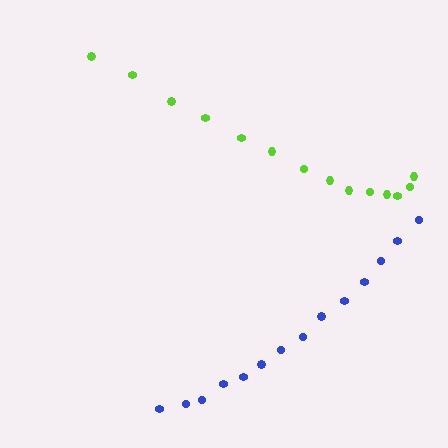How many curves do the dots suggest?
There are 2 distinct paths.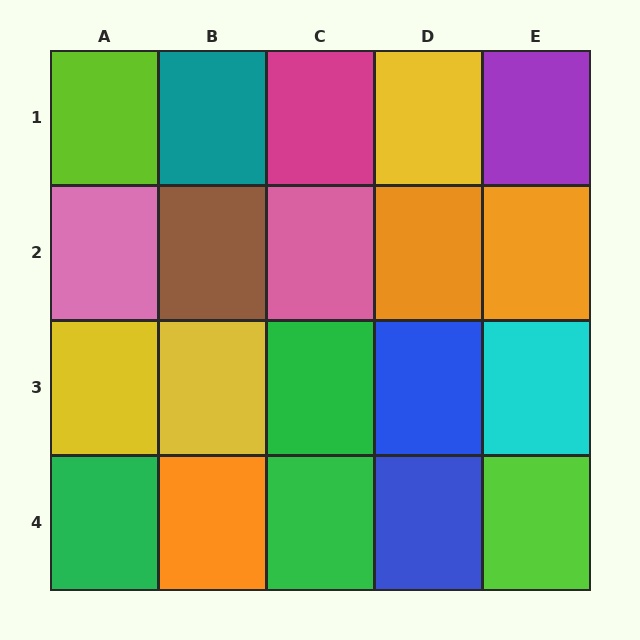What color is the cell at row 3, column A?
Yellow.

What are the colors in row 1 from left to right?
Lime, teal, magenta, yellow, purple.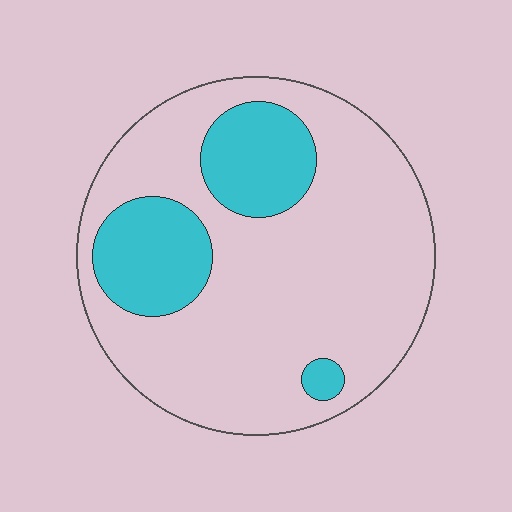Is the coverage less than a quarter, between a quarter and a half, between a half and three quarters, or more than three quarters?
Less than a quarter.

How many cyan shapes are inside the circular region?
3.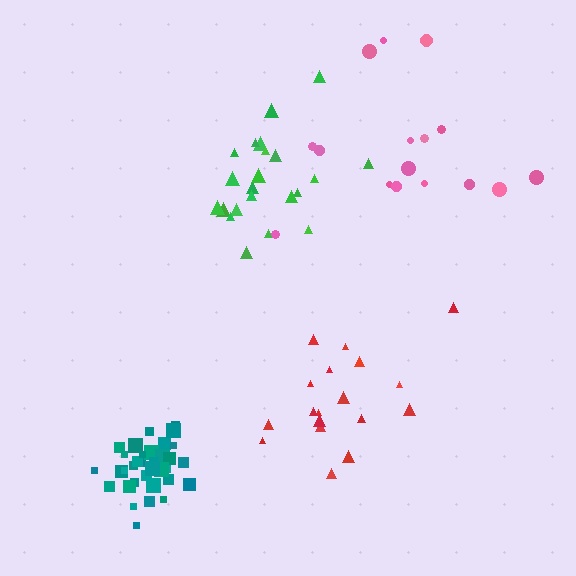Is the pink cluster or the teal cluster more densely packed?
Teal.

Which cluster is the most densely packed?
Teal.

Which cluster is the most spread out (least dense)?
Pink.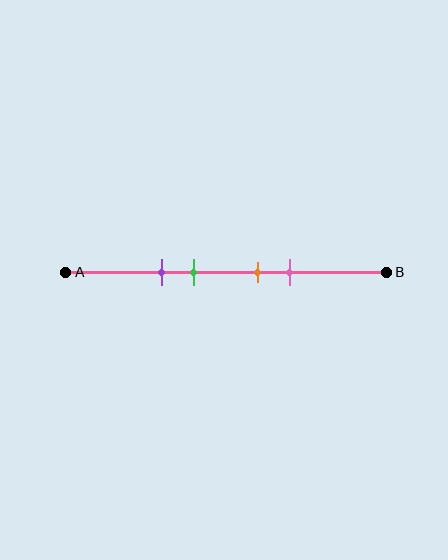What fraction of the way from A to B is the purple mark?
The purple mark is approximately 30% (0.3) of the way from A to B.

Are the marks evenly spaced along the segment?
No, the marks are not evenly spaced.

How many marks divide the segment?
There are 4 marks dividing the segment.